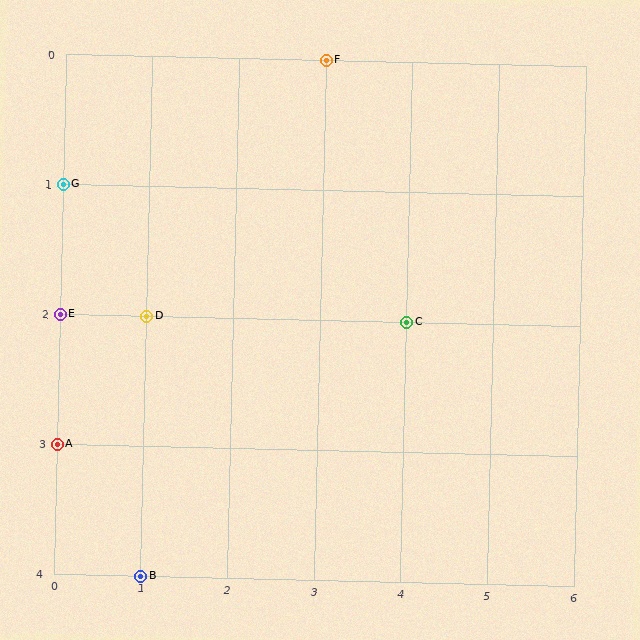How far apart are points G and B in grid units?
Points G and B are 1 column and 3 rows apart (about 3.2 grid units diagonally).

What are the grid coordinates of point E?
Point E is at grid coordinates (0, 2).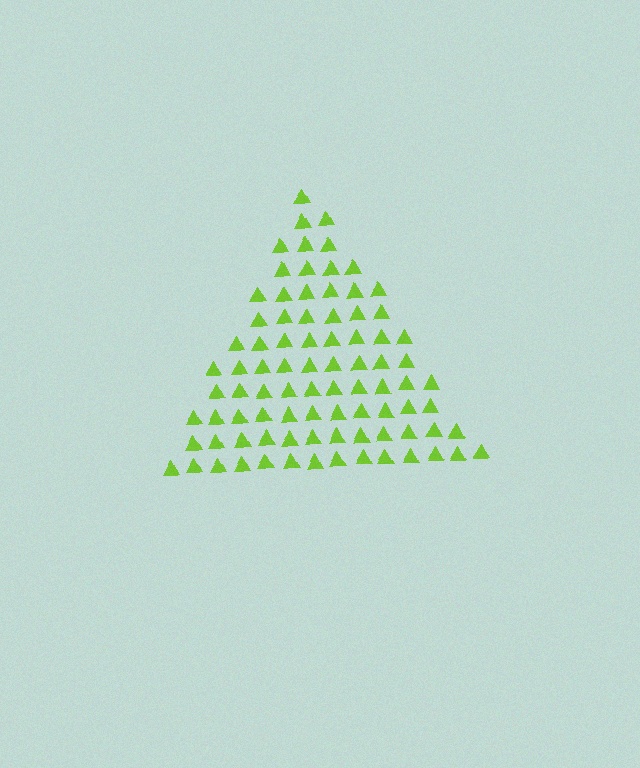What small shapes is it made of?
It is made of small triangles.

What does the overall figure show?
The overall figure shows a triangle.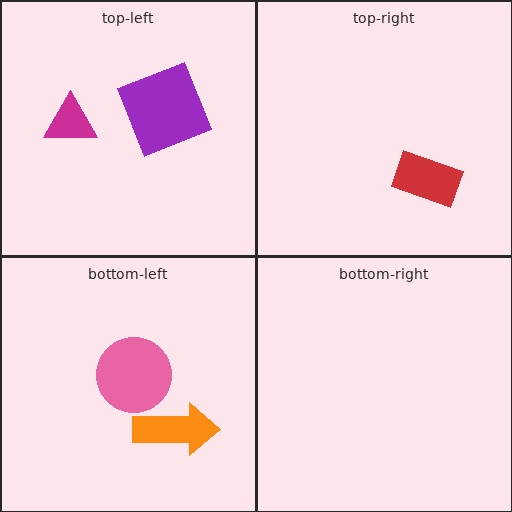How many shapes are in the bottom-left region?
2.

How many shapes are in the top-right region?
1.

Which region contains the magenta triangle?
The top-left region.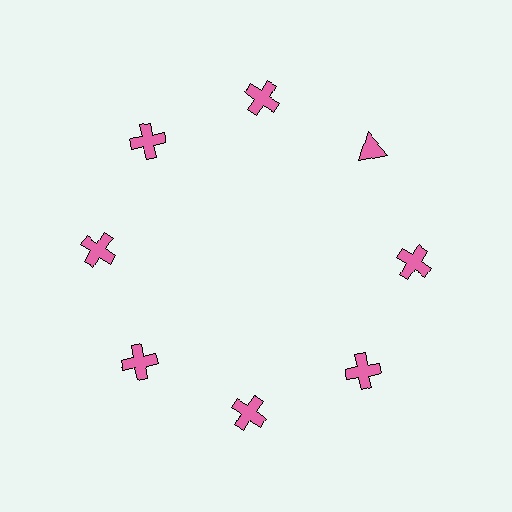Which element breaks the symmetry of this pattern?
The pink triangle at roughly the 2 o'clock position breaks the symmetry. All other shapes are pink crosses.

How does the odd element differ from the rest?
It has a different shape: triangle instead of cross.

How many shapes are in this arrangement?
There are 8 shapes arranged in a ring pattern.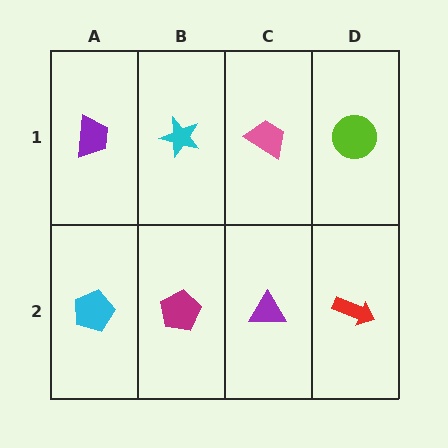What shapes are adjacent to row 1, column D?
A red arrow (row 2, column D), a pink trapezoid (row 1, column C).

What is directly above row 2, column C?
A pink trapezoid.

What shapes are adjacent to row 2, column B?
A cyan star (row 1, column B), a cyan pentagon (row 2, column A), a purple triangle (row 2, column C).